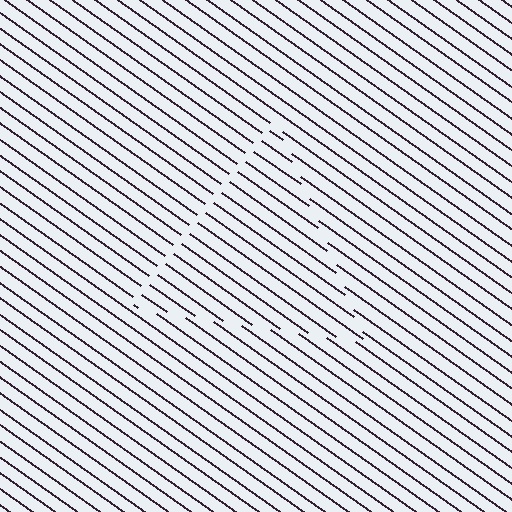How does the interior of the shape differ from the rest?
The interior of the shape contains the same grating, shifted by half a period — the contour is defined by the phase discontinuity where line-ends from the inner and outer gratings abut.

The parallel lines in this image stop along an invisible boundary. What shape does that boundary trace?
An illusory triangle. The interior of the shape contains the same grating, shifted by half a period — the contour is defined by the phase discontinuity where line-ends from the inner and outer gratings abut.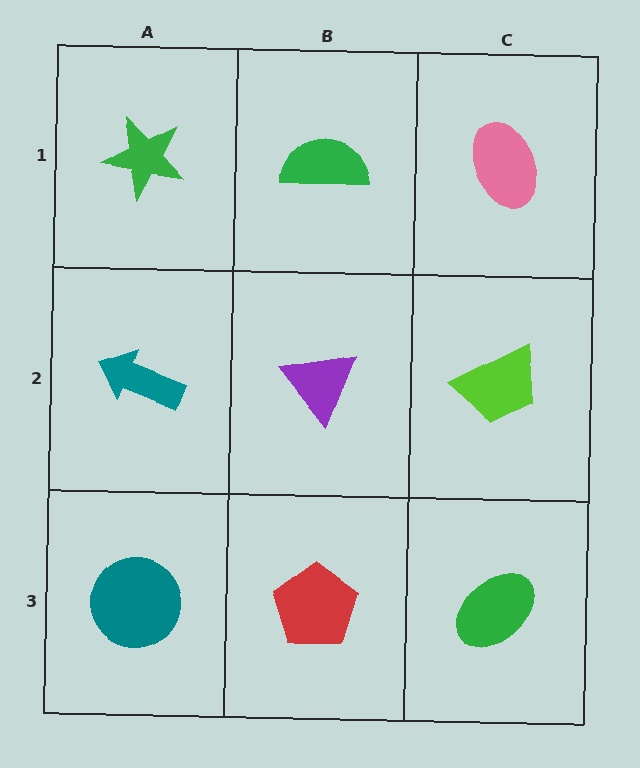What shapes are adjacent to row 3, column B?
A purple triangle (row 2, column B), a teal circle (row 3, column A), a green ellipse (row 3, column C).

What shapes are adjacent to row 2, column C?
A pink ellipse (row 1, column C), a green ellipse (row 3, column C), a purple triangle (row 2, column B).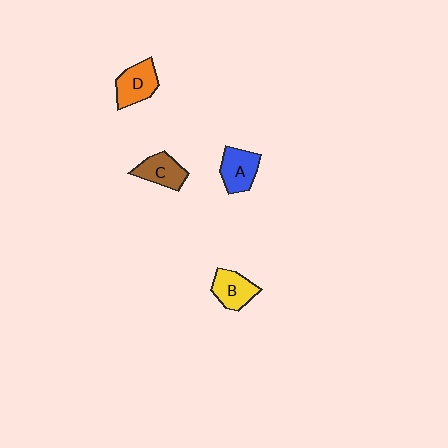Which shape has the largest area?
Shape D (orange).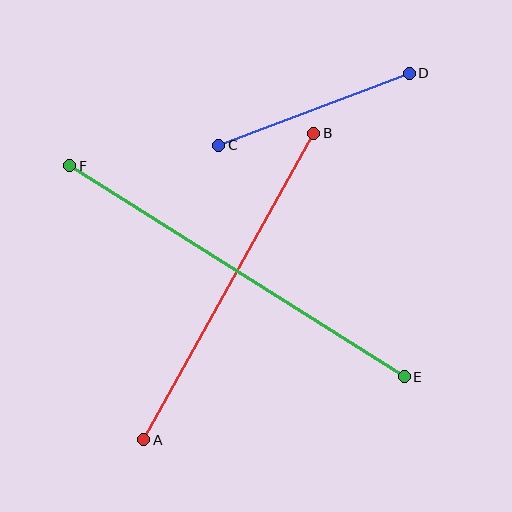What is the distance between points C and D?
The distance is approximately 203 pixels.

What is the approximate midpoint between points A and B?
The midpoint is at approximately (229, 287) pixels.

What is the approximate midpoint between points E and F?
The midpoint is at approximately (237, 271) pixels.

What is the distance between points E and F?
The distance is approximately 395 pixels.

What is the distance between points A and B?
The distance is approximately 351 pixels.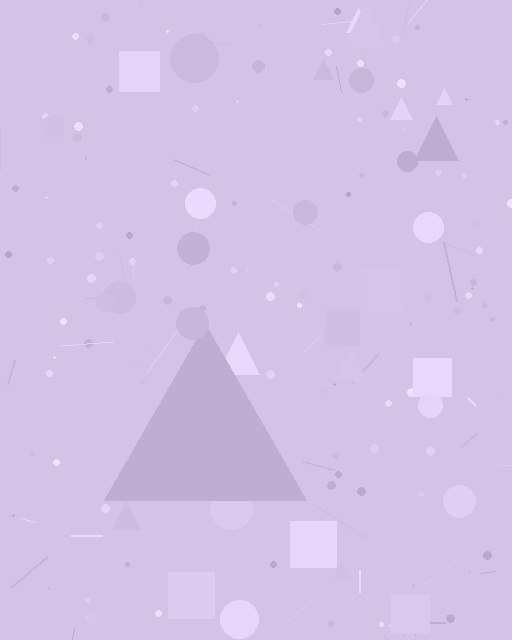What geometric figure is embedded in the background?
A triangle is embedded in the background.